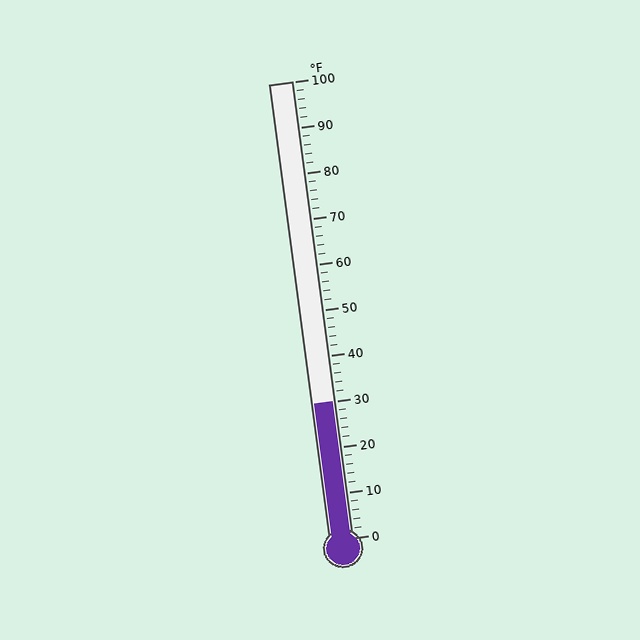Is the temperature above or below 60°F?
The temperature is below 60°F.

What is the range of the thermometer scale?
The thermometer scale ranges from 0°F to 100°F.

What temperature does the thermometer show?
The thermometer shows approximately 30°F.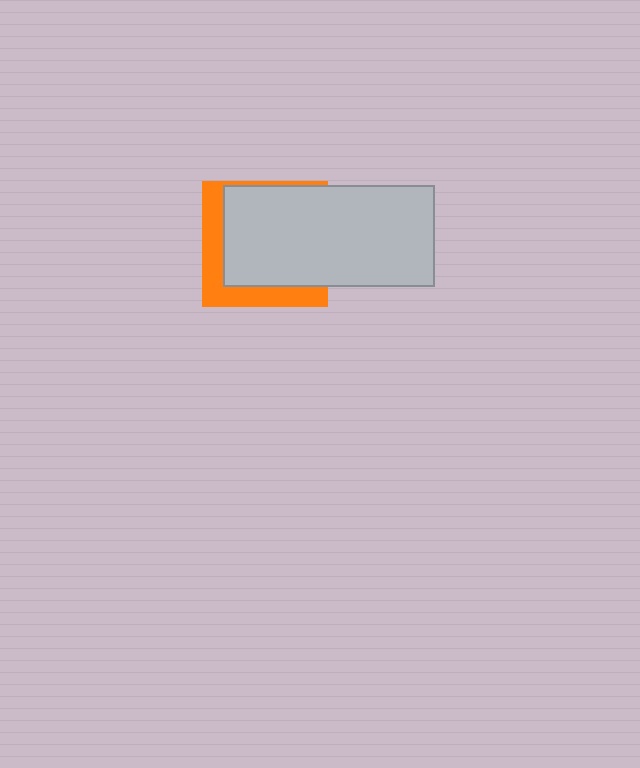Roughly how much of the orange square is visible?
A small part of it is visible (roughly 33%).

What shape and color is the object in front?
The object in front is a light gray rectangle.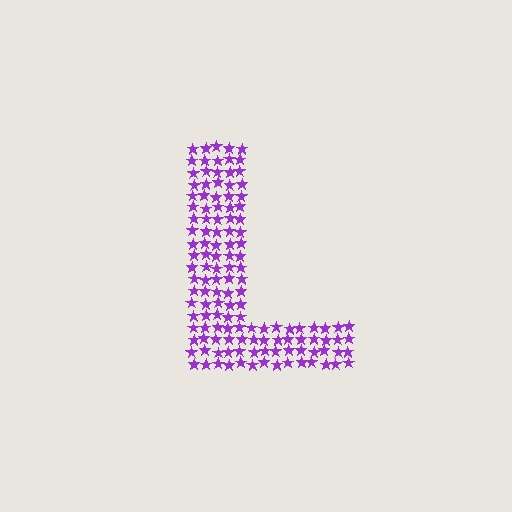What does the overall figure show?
The overall figure shows the letter L.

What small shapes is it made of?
It is made of small stars.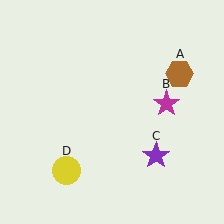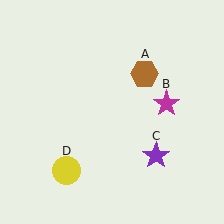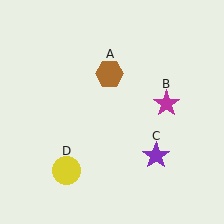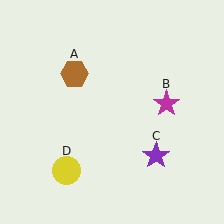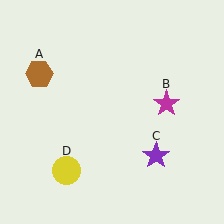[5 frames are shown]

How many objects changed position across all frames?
1 object changed position: brown hexagon (object A).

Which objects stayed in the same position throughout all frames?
Magenta star (object B) and purple star (object C) and yellow circle (object D) remained stationary.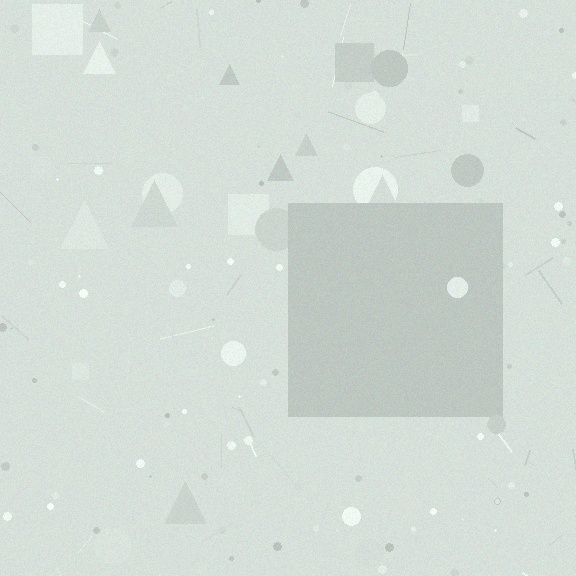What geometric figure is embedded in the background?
A square is embedded in the background.